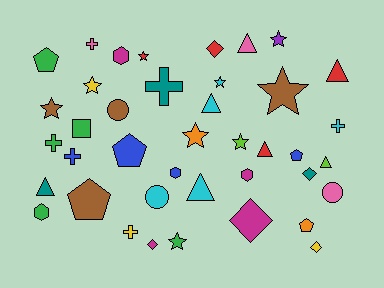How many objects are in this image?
There are 40 objects.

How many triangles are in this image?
There are 7 triangles.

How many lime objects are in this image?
There are 2 lime objects.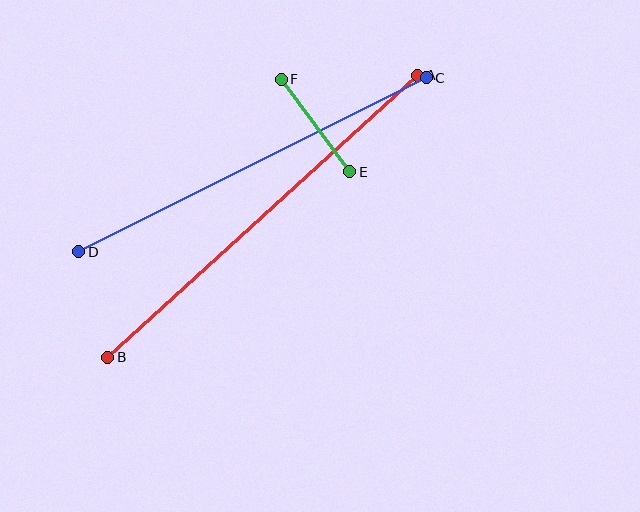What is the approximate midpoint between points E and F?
The midpoint is at approximately (315, 125) pixels.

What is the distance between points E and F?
The distance is approximately 115 pixels.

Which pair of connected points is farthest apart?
Points A and B are farthest apart.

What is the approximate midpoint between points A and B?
The midpoint is at approximately (263, 216) pixels.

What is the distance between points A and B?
The distance is approximately 418 pixels.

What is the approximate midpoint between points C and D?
The midpoint is at approximately (252, 165) pixels.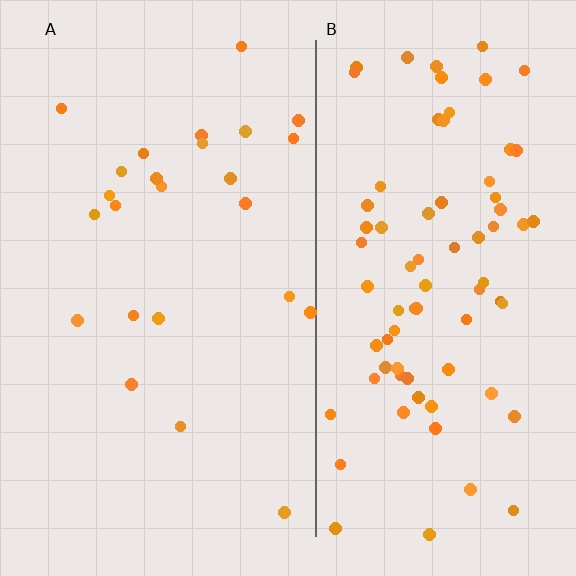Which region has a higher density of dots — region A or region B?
B (the right).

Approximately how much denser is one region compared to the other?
Approximately 3.2× — region B over region A.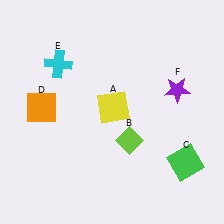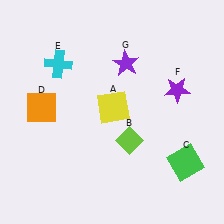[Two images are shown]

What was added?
A purple star (G) was added in Image 2.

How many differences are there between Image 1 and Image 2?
There is 1 difference between the two images.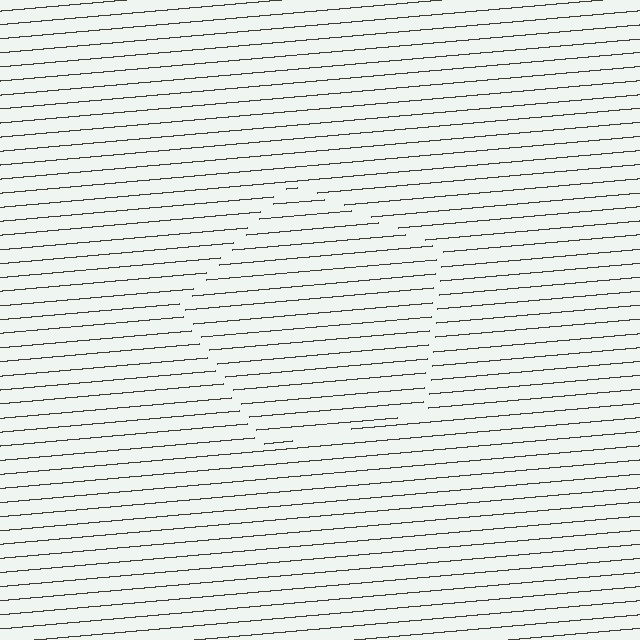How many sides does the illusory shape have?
5 sides — the line-ends trace a pentagon.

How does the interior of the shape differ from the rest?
The interior of the shape contains the same grating, shifted by half a period — the contour is defined by the phase discontinuity where line-ends from the inner and outer gratings abut.